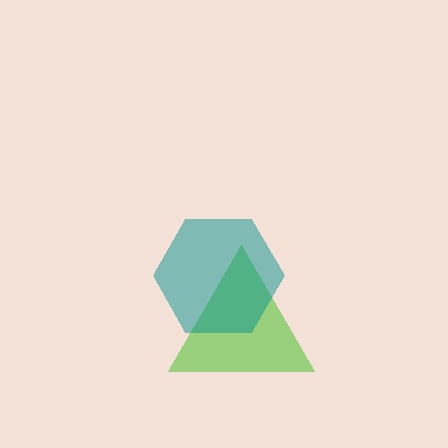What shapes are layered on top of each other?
The layered shapes are: a lime triangle, a teal hexagon.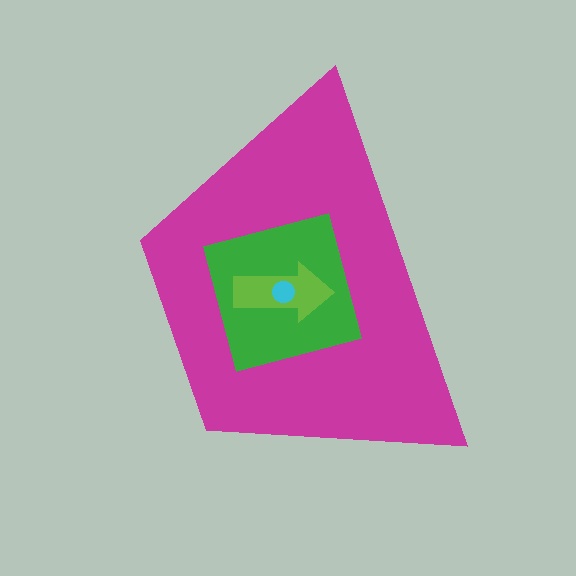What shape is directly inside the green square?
The lime arrow.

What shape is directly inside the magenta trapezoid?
The green square.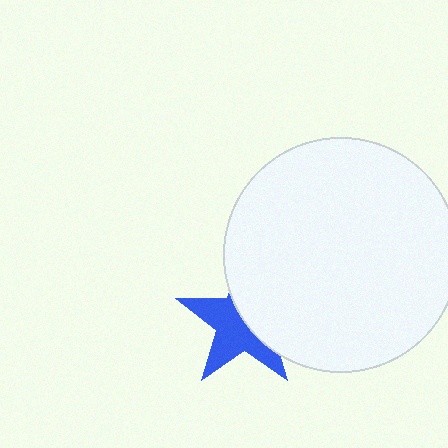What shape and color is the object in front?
The object in front is a white circle.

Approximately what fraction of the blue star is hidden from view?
Roughly 46% of the blue star is hidden behind the white circle.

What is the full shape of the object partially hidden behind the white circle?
The partially hidden object is a blue star.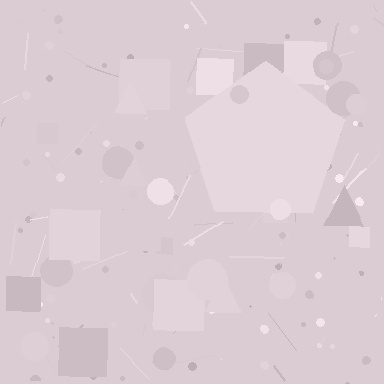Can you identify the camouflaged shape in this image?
The camouflaged shape is a pentagon.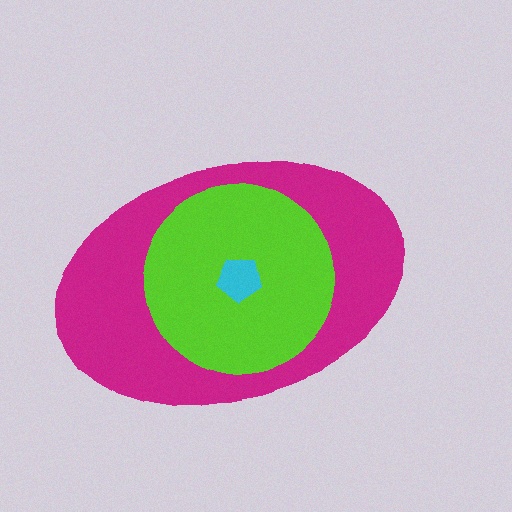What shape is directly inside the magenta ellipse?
The lime circle.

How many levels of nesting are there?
3.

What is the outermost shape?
The magenta ellipse.